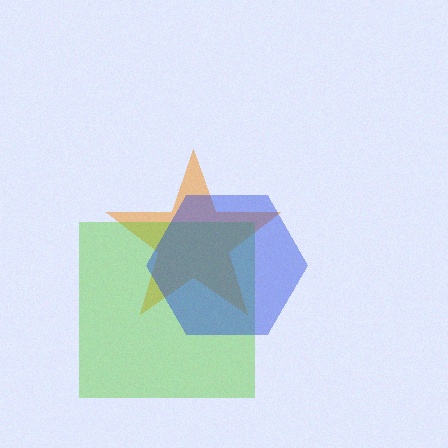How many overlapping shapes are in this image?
There are 3 overlapping shapes in the image.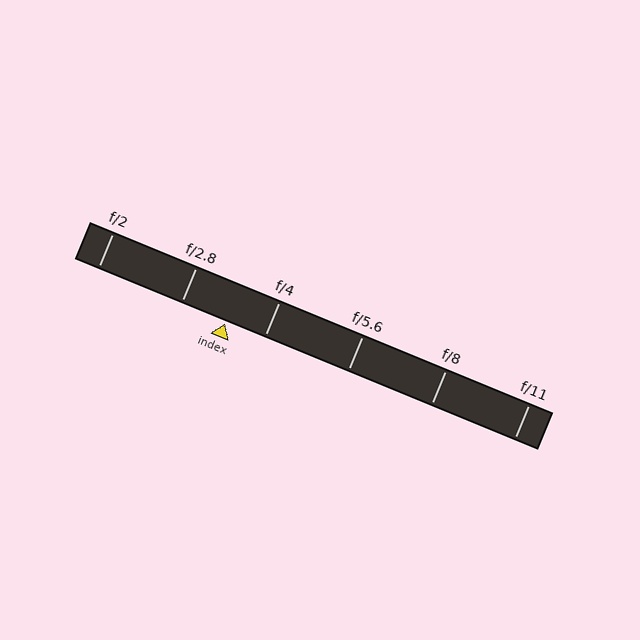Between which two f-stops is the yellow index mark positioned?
The index mark is between f/2.8 and f/4.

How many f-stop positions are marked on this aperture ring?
There are 6 f-stop positions marked.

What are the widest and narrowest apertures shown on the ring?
The widest aperture shown is f/2 and the narrowest is f/11.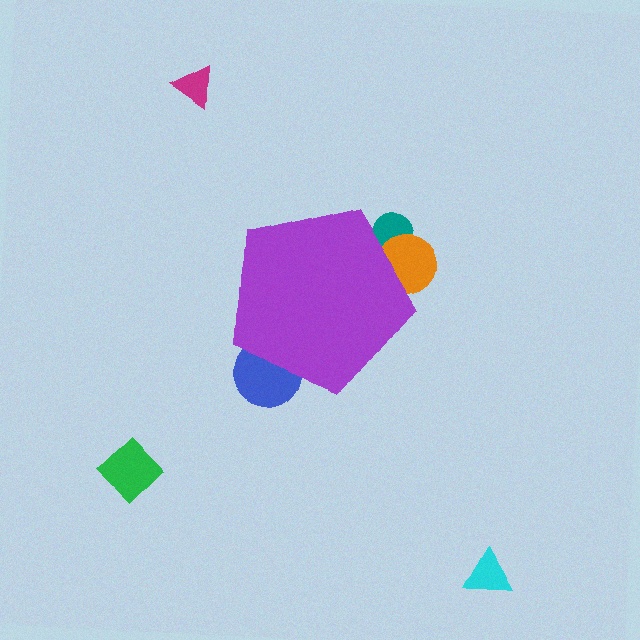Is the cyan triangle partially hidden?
No, the cyan triangle is fully visible.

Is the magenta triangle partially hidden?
No, the magenta triangle is fully visible.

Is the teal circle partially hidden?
Yes, the teal circle is partially hidden behind the purple pentagon.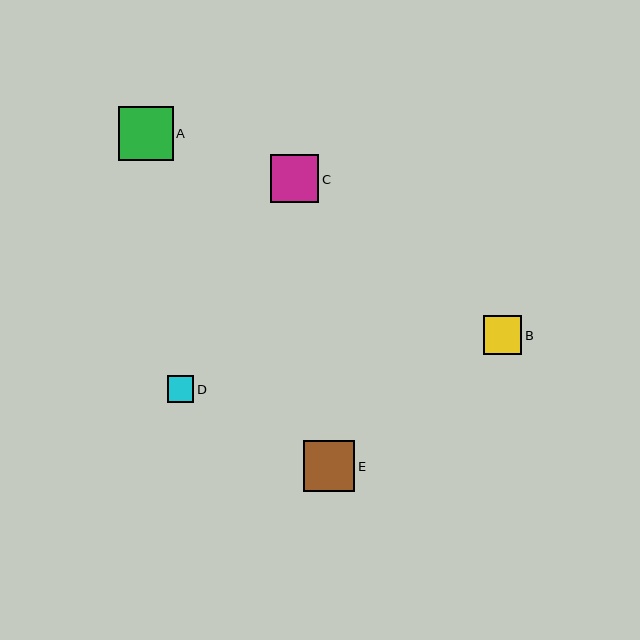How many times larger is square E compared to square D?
Square E is approximately 1.9 times the size of square D.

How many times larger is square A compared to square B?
Square A is approximately 1.4 times the size of square B.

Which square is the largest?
Square A is the largest with a size of approximately 55 pixels.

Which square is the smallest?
Square D is the smallest with a size of approximately 26 pixels.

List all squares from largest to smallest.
From largest to smallest: A, E, C, B, D.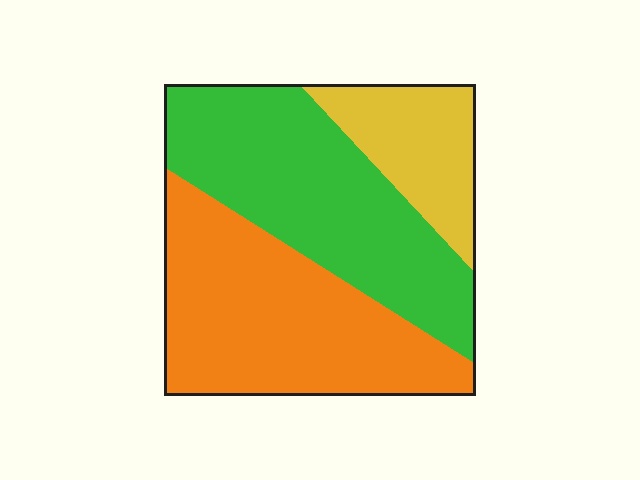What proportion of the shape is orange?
Orange covers around 40% of the shape.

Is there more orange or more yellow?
Orange.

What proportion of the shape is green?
Green takes up between a third and a half of the shape.